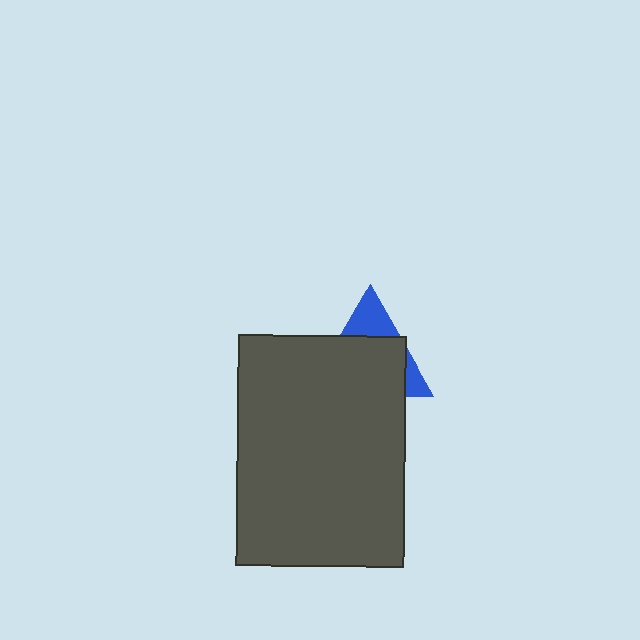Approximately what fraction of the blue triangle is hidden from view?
Roughly 69% of the blue triangle is hidden behind the dark gray rectangle.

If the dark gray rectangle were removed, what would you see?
You would see the complete blue triangle.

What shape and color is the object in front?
The object in front is a dark gray rectangle.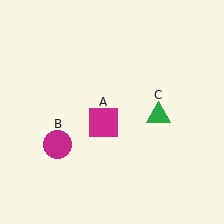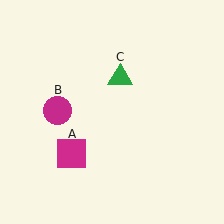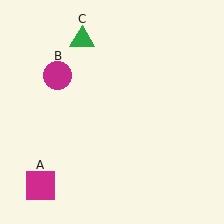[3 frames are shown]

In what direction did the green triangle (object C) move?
The green triangle (object C) moved up and to the left.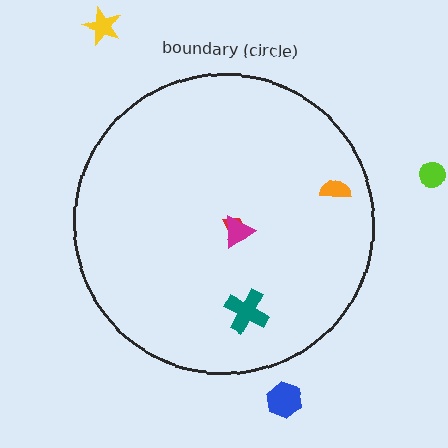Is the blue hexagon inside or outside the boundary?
Outside.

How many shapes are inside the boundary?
4 inside, 3 outside.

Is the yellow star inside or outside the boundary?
Outside.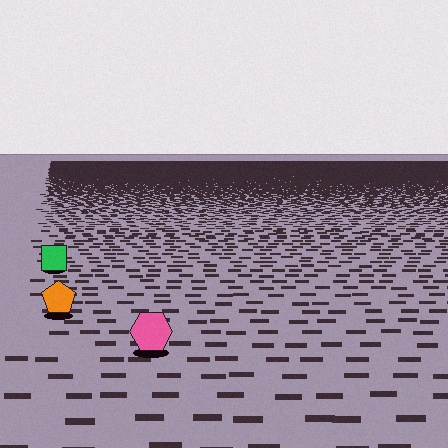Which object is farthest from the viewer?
The green square is farthest from the viewer. It appears smaller and the ground texture around it is denser.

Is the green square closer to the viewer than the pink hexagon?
No. The pink hexagon is closer — you can tell from the texture gradient: the ground texture is coarser near it.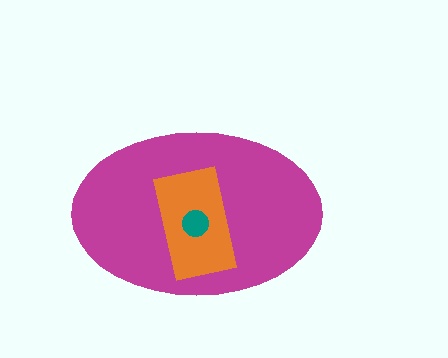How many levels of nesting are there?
3.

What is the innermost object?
The teal circle.